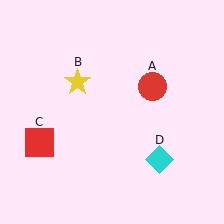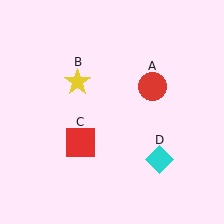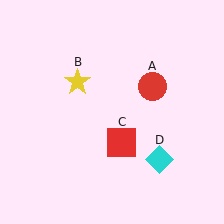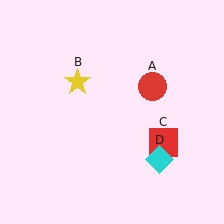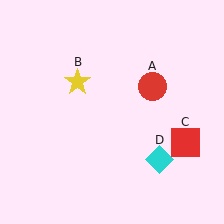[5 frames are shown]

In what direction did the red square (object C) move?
The red square (object C) moved right.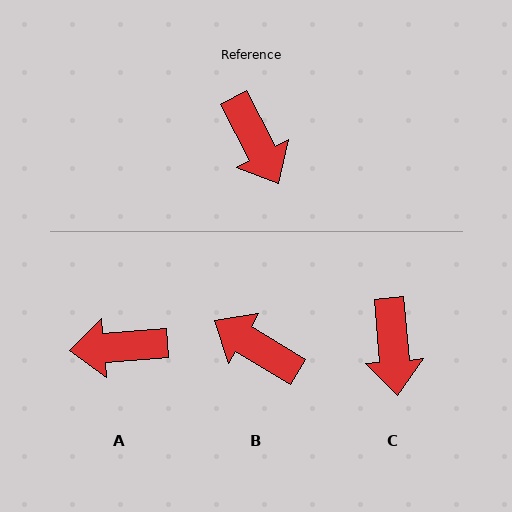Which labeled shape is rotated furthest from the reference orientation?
B, about 149 degrees away.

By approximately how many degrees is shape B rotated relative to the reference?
Approximately 149 degrees clockwise.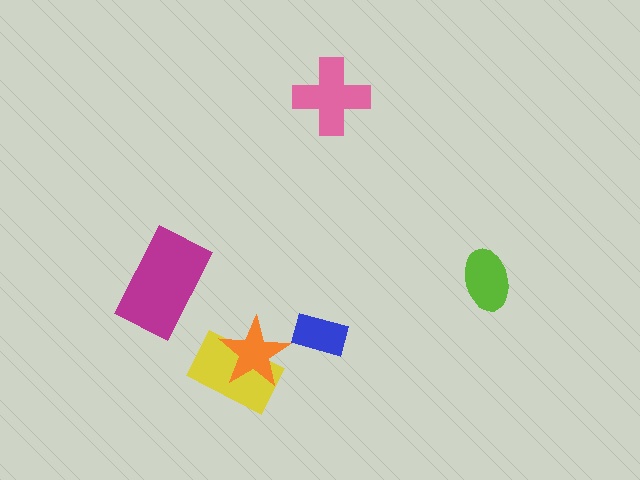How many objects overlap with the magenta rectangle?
0 objects overlap with the magenta rectangle.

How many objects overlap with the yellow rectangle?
1 object overlaps with the yellow rectangle.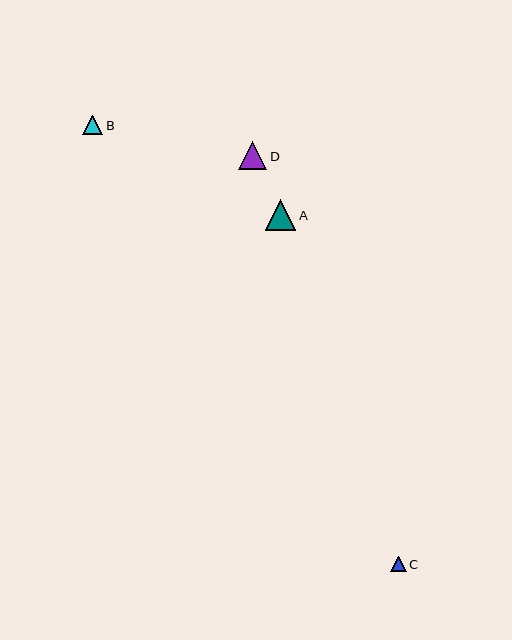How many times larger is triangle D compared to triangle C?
Triangle D is approximately 1.8 times the size of triangle C.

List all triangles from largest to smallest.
From largest to smallest: A, D, B, C.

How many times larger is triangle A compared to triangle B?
Triangle A is approximately 1.5 times the size of triangle B.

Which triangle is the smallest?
Triangle C is the smallest with a size of approximately 15 pixels.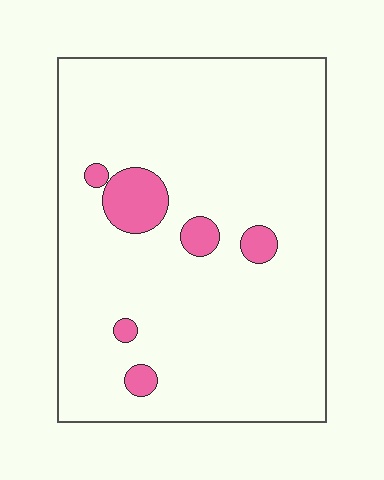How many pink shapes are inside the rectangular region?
6.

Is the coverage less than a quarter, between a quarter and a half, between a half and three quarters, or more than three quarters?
Less than a quarter.